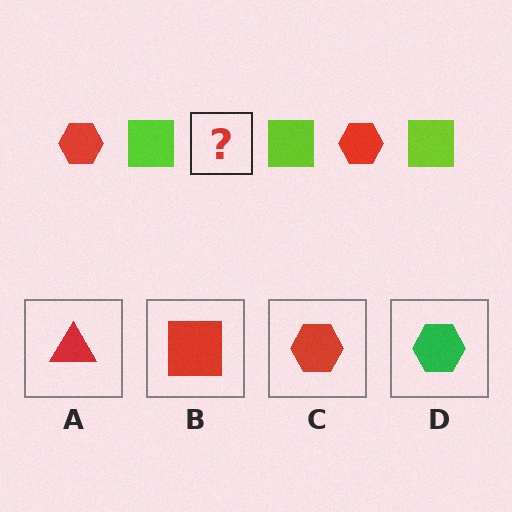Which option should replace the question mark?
Option C.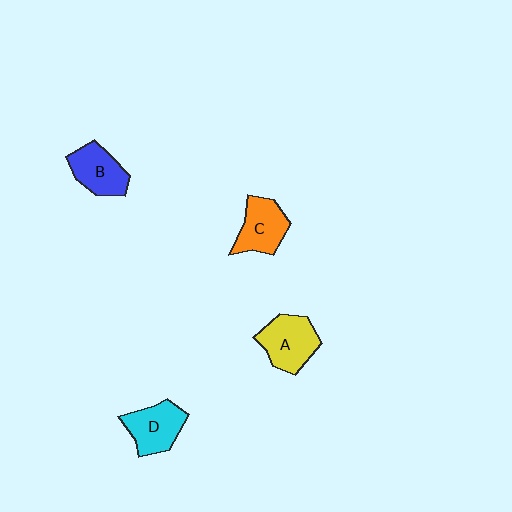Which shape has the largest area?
Shape A (yellow).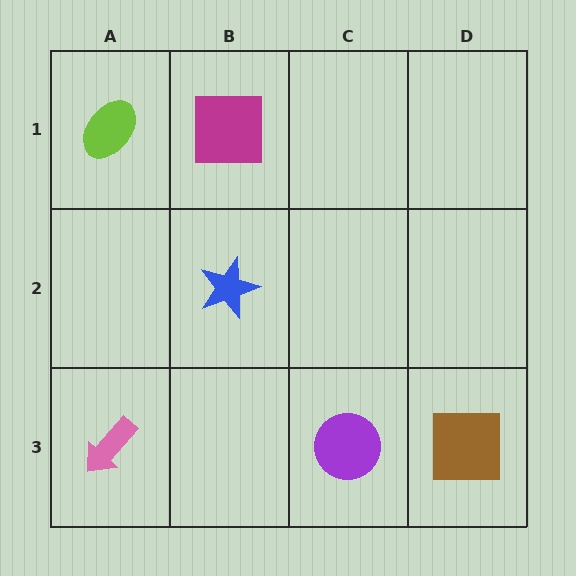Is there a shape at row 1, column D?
No, that cell is empty.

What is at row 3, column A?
A pink arrow.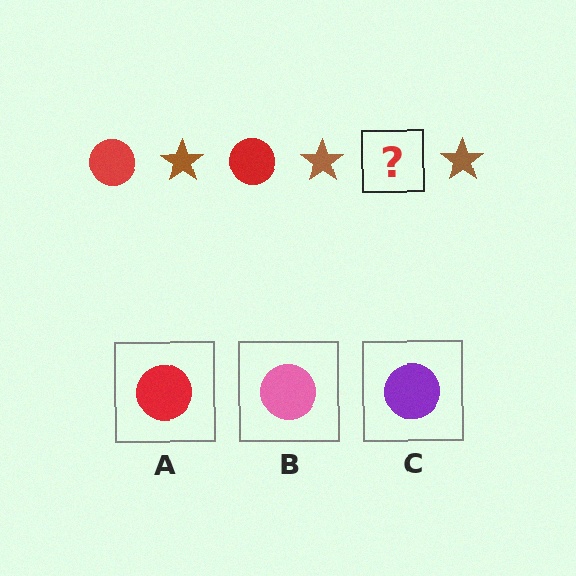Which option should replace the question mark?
Option A.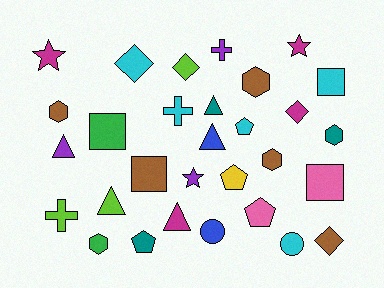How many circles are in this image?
There are 2 circles.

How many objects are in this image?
There are 30 objects.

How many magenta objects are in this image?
There are 4 magenta objects.